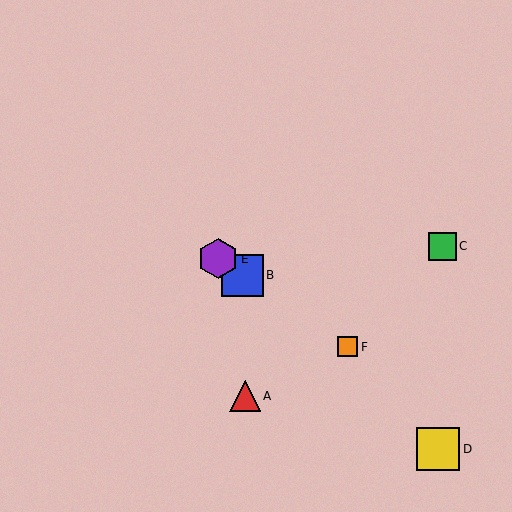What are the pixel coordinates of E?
Object E is at (218, 259).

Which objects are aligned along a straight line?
Objects B, E, F are aligned along a straight line.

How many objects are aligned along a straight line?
3 objects (B, E, F) are aligned along a straight line.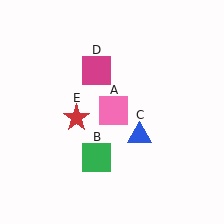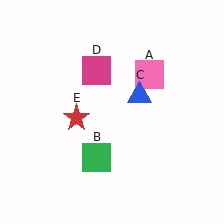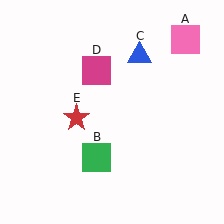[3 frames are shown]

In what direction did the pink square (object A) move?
The pink square (object A) moved up and to the right.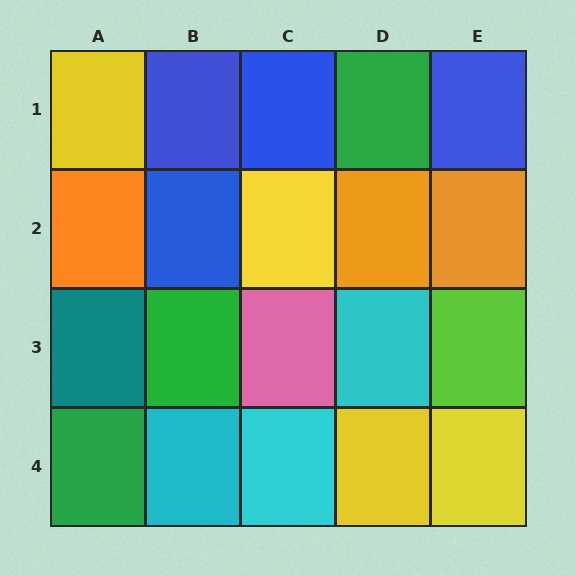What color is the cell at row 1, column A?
Yellow.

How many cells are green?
3 cells are green.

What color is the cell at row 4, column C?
Cyan.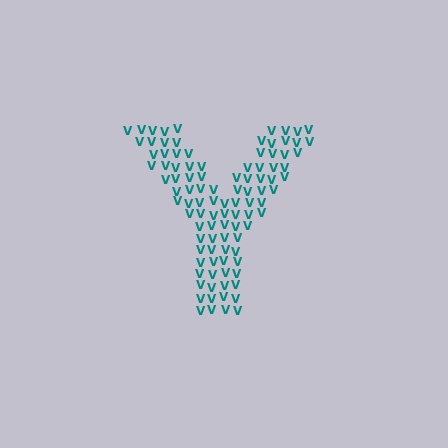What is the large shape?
The large shape is the letter Y.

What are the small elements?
The small elements are letter V's.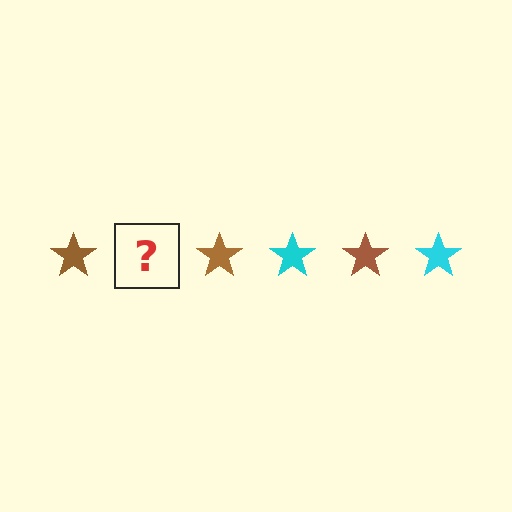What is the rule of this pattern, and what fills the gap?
The rule is that the pattern cycles through brown, cyan stars. The gap should be filled with a cyan star.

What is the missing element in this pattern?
The missing element is a cyan star.